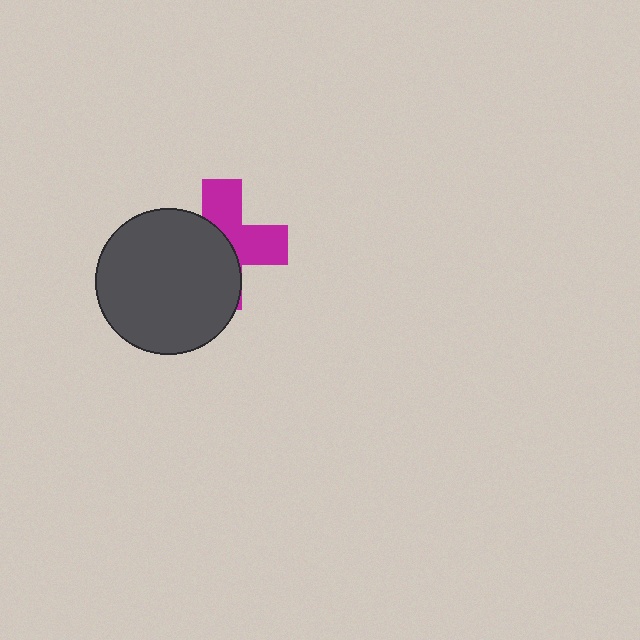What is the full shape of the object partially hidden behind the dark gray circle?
The partially hidden object is a magenta cross.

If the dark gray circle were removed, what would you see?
You would see the complete magenta cross.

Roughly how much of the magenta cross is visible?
About half of it is visible (roughly 46%).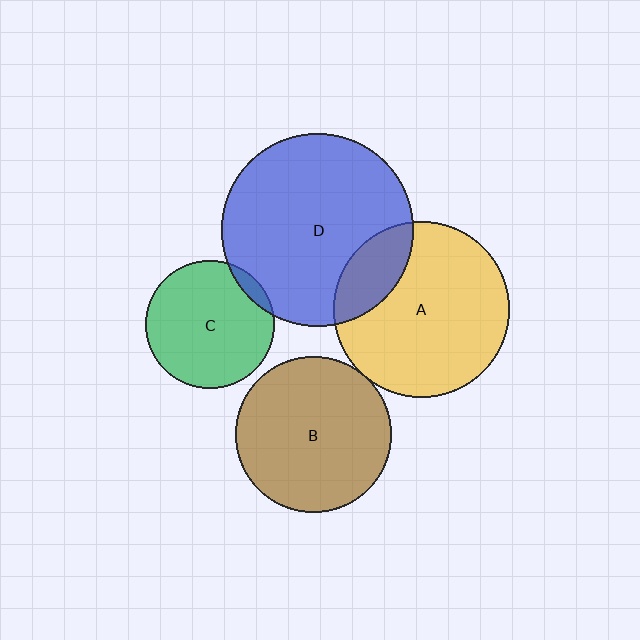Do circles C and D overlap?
Yes.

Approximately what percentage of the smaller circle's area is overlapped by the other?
Approximately 5%.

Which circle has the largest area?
Circle D (blue).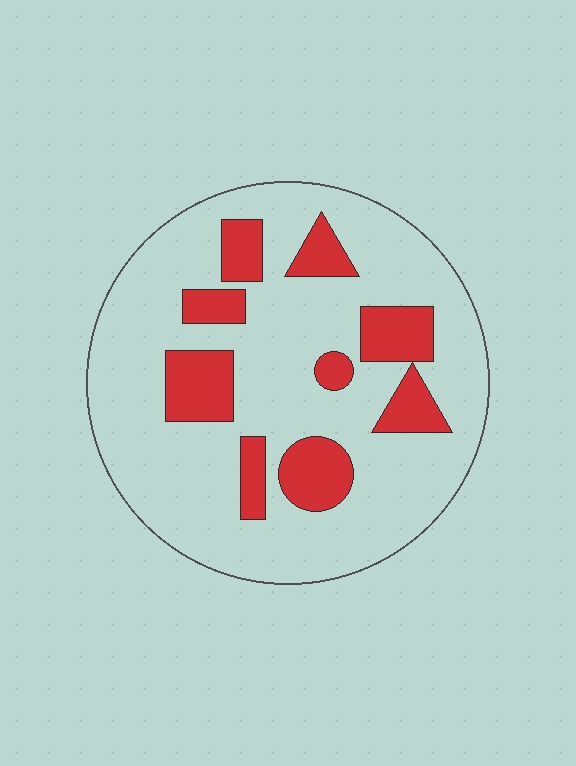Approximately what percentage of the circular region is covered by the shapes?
Approximately 20%.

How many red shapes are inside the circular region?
9.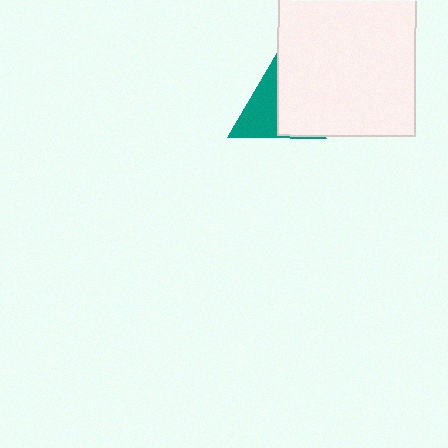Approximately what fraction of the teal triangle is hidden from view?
Roughly 49% of the teal triangle is hidden behind the white rectangle.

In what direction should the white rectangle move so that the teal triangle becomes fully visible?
The white rectangle should move right. That is the shortest direction to clear the overlap and leave the teal triangle fully visible.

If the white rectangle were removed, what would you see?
You would see the complete teal triangle.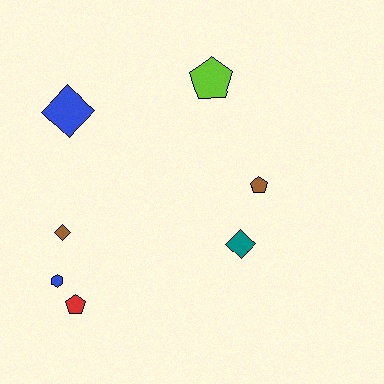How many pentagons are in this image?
There are 3 pentagons.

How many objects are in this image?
There are 7 objects.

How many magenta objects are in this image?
There are no magenta objects.